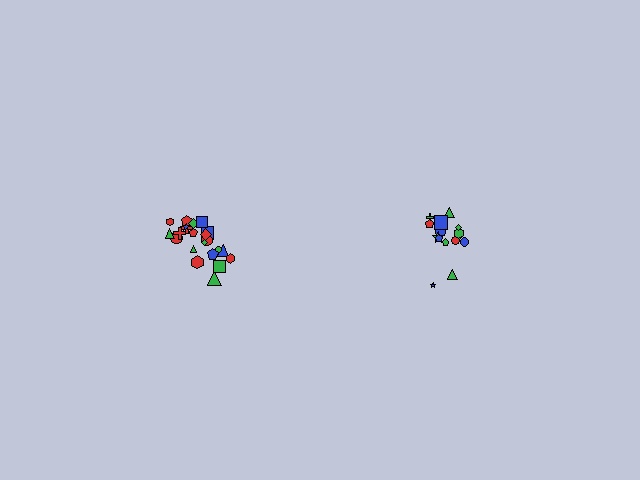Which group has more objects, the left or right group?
The left group.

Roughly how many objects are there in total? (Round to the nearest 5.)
Roughly 35 objects in total.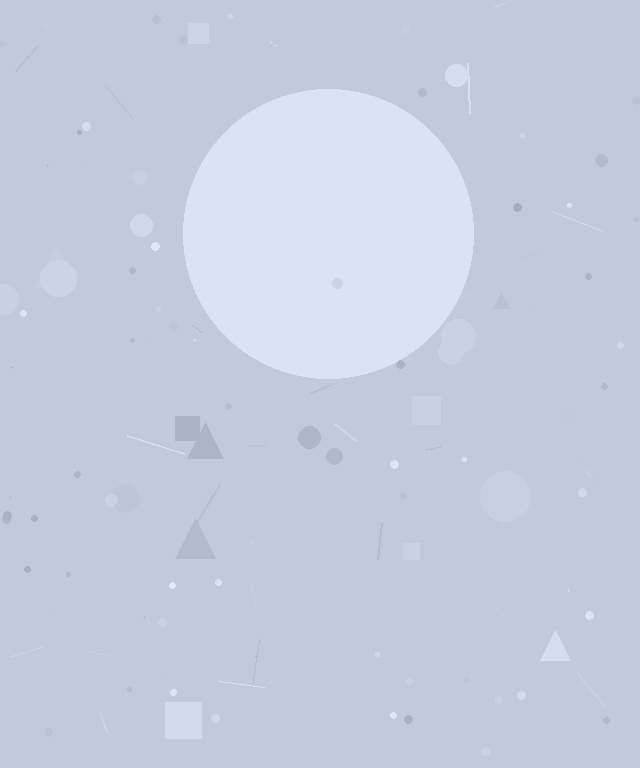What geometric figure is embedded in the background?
A circle is embedded in the background.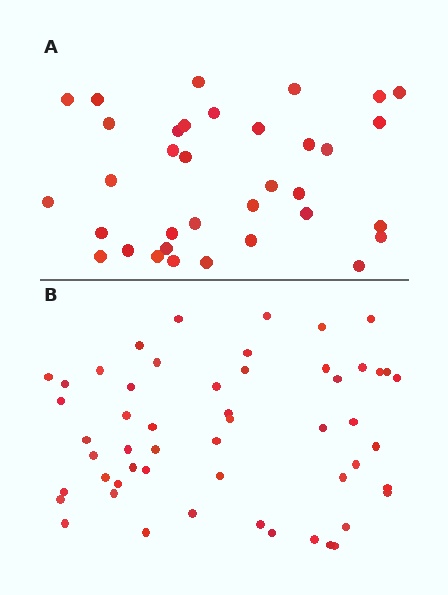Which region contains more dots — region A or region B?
Region B (the bottom region) has more dots.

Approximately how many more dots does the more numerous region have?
Region B has approximately 20 more dots than region A.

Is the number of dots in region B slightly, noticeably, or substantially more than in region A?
Region B has substantially more. The ratio is roughly 1.5 to 1.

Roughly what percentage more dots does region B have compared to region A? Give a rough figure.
About 50% more.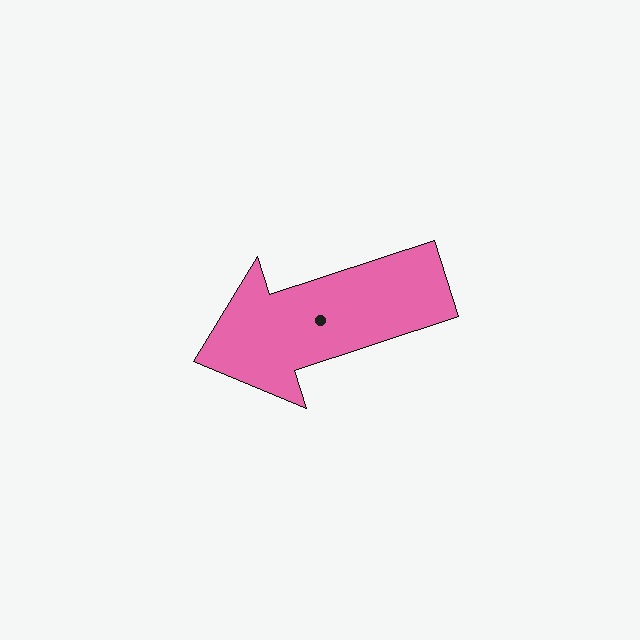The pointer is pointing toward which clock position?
Roughly 8 o'clock.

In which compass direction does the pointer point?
West.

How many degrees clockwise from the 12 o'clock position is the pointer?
Approximately 252 degrees.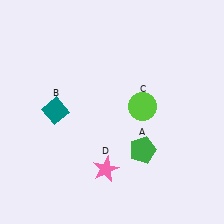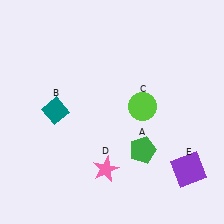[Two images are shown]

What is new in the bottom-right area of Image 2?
A purple square (E) was added in the bottom-right area of Image 2.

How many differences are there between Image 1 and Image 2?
There is 1 difference between the two images.